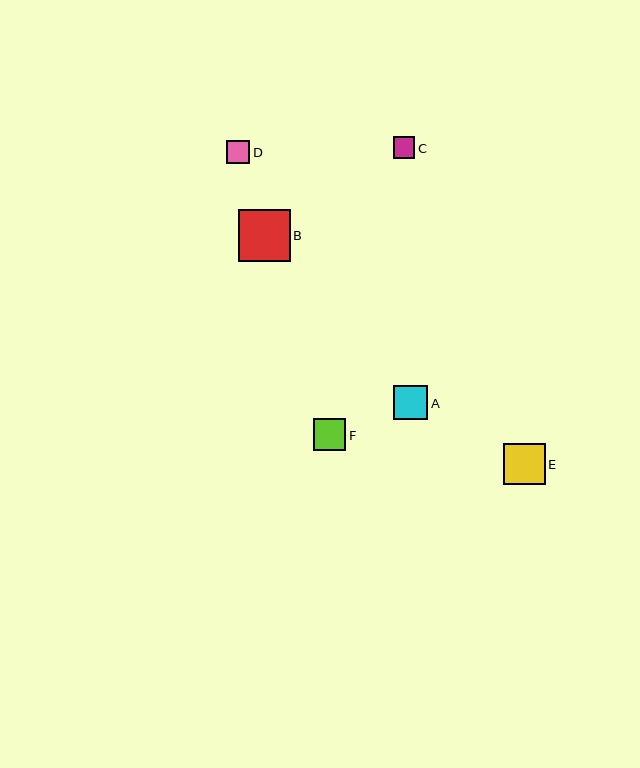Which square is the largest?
Square B is the largest with a size of approximately 52 pixels.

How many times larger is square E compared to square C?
Square E is approximately 1.9 times the size of square C.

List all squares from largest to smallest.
From largest to smallest: B, E, A, F, D, C.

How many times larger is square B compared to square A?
Square B is approximately 1.5 times the size of square A.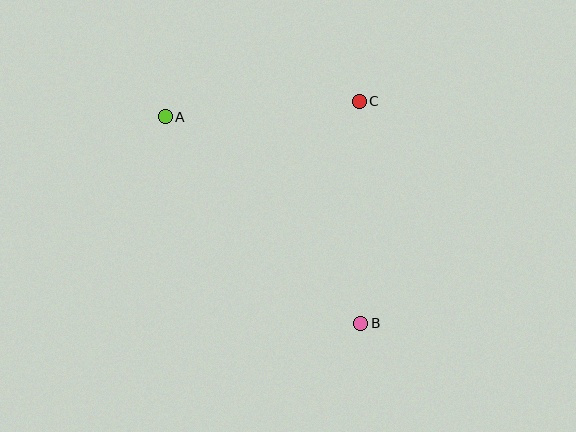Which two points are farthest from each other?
Points A and B are farthest from each other.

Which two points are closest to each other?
Points A and C are closest to each other.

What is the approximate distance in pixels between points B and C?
The distance between B and C is approximately 222 pixels.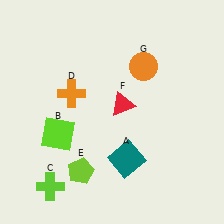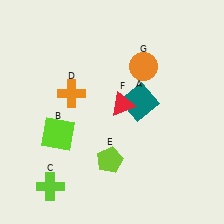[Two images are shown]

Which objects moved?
The objects that moved are: the teal square (A), the lime pentagon (E).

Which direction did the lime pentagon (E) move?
The lime pentagon (E) moved right.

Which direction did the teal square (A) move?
The teal square (A) moved up.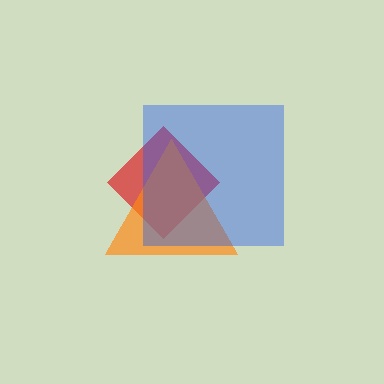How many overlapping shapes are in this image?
There are 3 overlapping shapes in the image.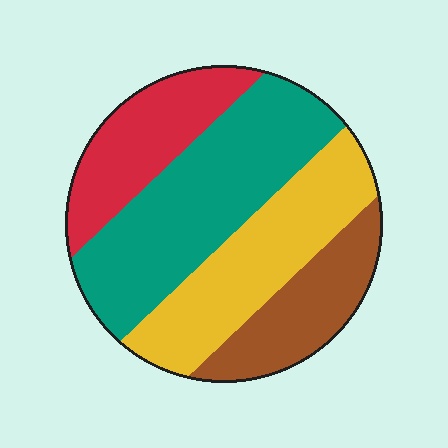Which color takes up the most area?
Teal, at roughly 35%.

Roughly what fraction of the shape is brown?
Brown takes up about one sixth (1/6) of the shape.